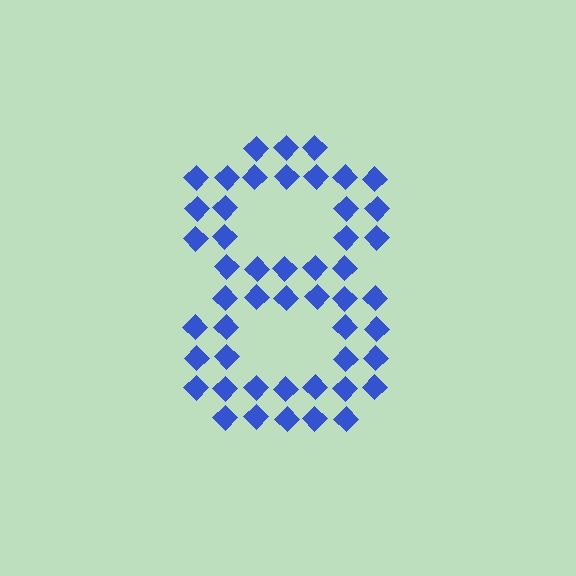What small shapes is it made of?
It is made of small diamonds.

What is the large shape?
The large shape is the digit 8.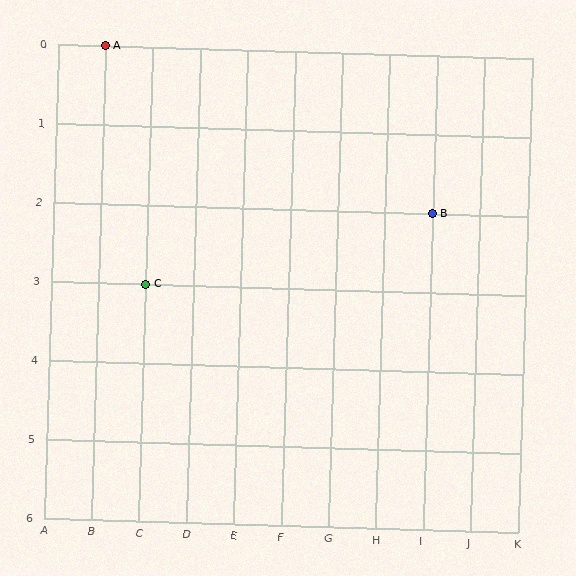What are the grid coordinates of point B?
Point B is at grid coordinates (I, 2).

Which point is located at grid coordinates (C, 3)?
Point C is at (C, 3).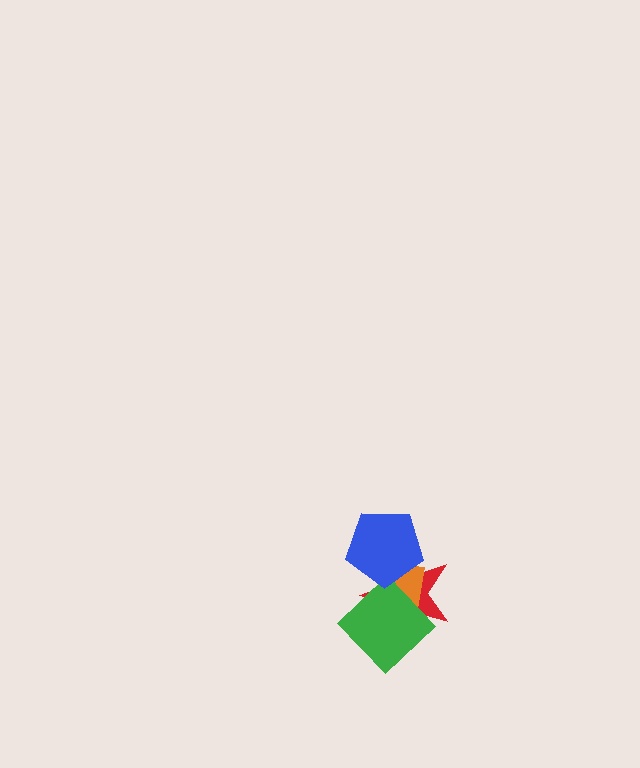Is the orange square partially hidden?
Yes, it is partially covered by another shape.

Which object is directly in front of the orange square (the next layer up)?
The green diamond is directly in front of the orange square.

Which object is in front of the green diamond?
The blue pentagon is in front of the green diamond.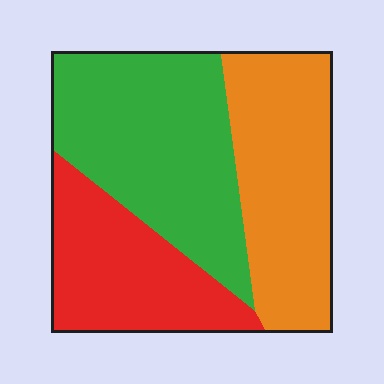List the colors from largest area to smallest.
From largest to smallest: green, orange, red.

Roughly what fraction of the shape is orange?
Orange covers 33% of the shape.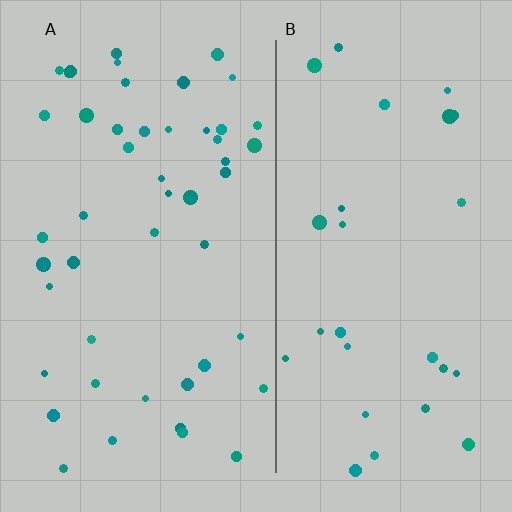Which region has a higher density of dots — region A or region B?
A (the left).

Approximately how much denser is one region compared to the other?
Approximately 1.7× — region A over region B.